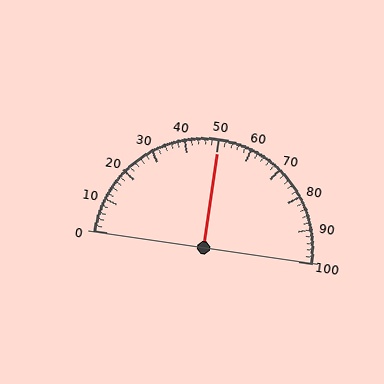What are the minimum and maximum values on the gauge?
The gauge ranges from 0 to 100.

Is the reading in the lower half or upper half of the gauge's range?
The reading is in the upper half of the range (0 to 100).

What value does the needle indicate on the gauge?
The needle indicates approximately 50.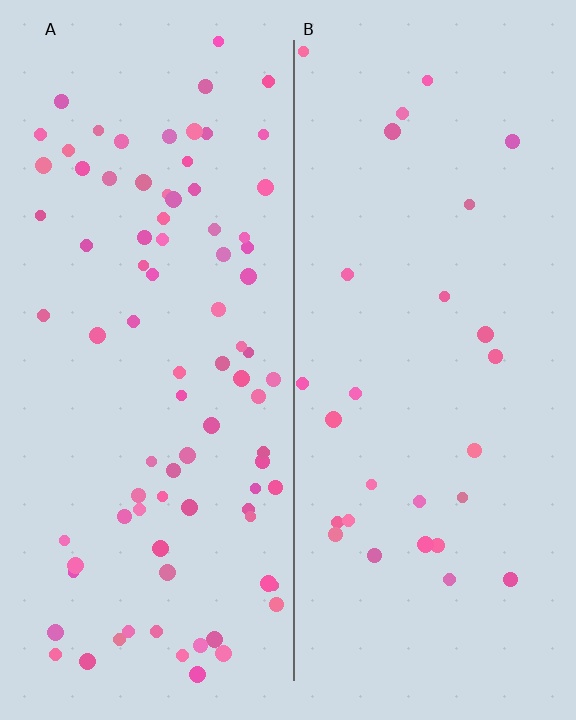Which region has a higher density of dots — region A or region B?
A (the left).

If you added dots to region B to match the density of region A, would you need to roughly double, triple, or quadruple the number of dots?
Approximately triple.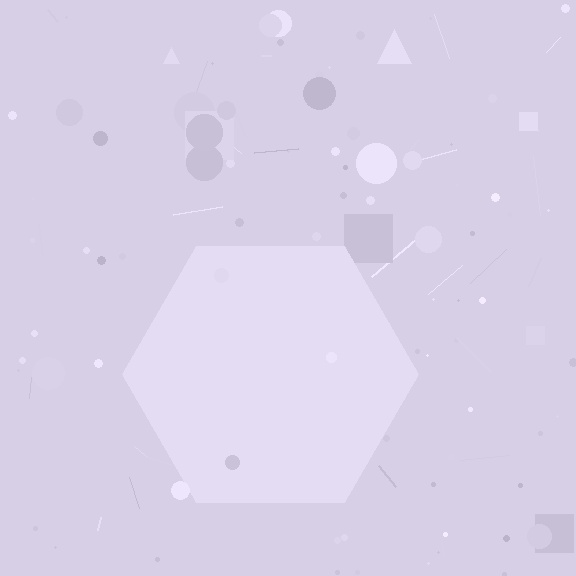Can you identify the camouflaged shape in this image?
The camouflaged shape is a hexagon.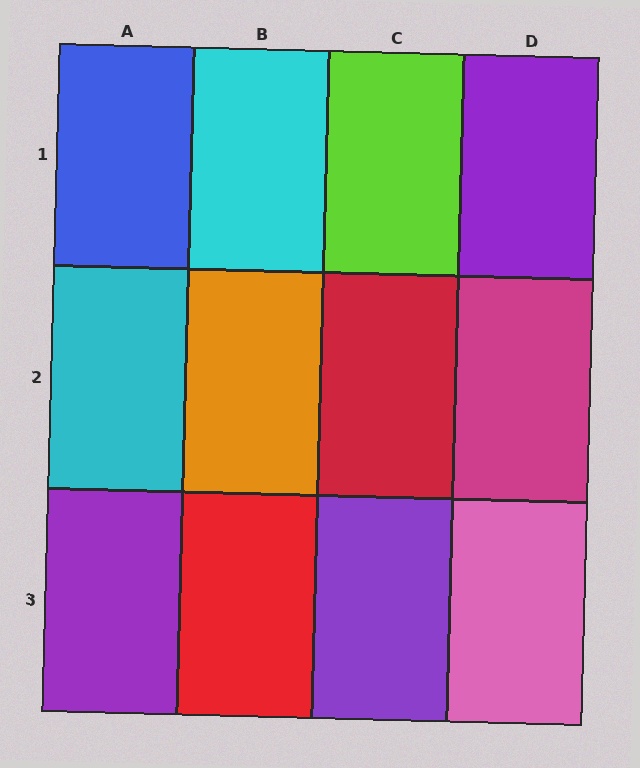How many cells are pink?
1 cell is pink.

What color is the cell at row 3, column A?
Purple.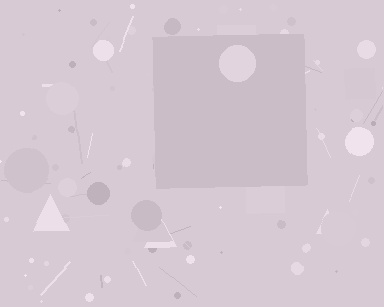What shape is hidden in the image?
A square is hidden in the image.